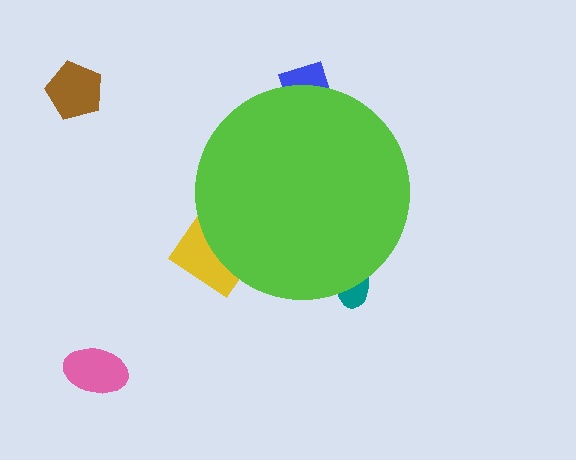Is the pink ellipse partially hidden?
No, the pink ellipse is fully visible.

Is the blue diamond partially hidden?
Yes, the blue diamond is partially hidden behind the lime circle.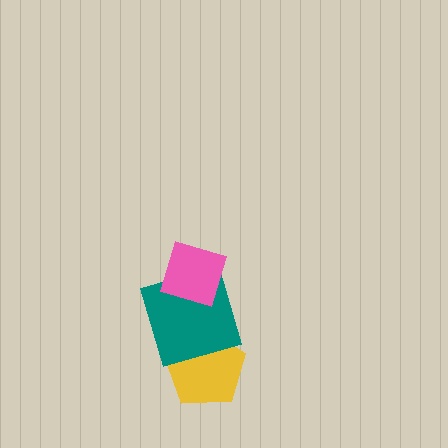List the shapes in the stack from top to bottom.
From top to bottom: the pink diamond, the teal square, the yellow pentagon.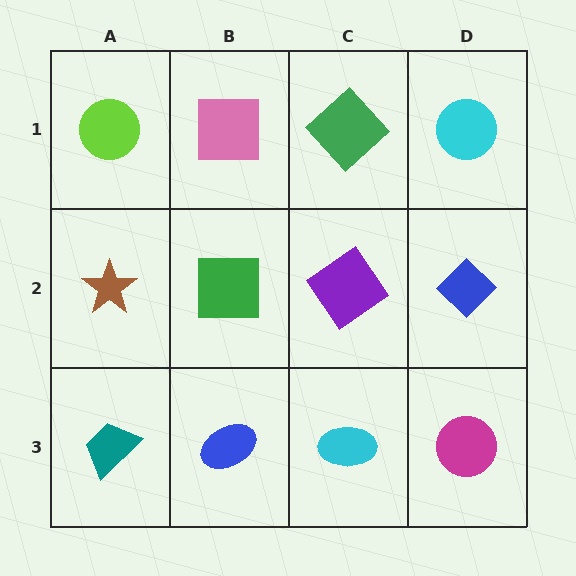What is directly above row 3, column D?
A blue diamond.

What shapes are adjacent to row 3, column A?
A brown star (row 2, column A), a blue ellipse (row 3, column B).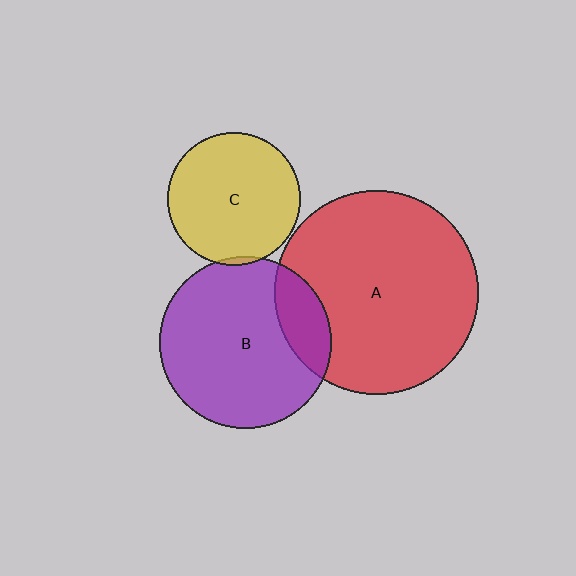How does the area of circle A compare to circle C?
Approximately 2.3 times.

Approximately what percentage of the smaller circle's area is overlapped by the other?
Approximately 20%.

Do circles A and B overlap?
Yes.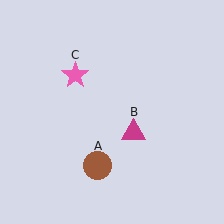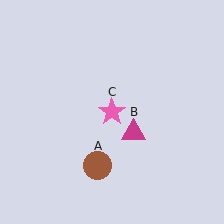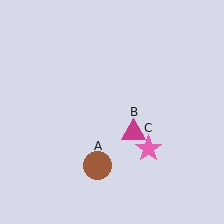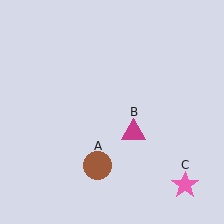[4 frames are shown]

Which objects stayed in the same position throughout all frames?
Brown circle (object A) and magenta triangle (object B) remained stationary.